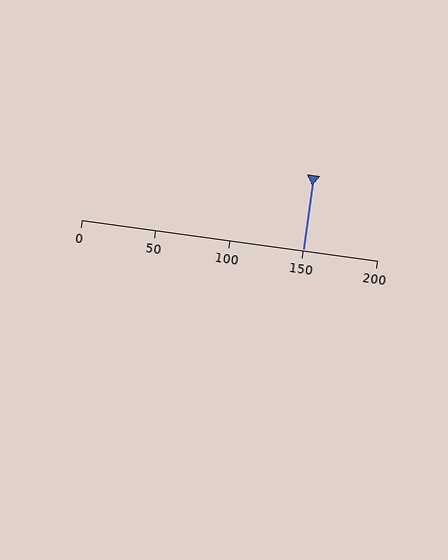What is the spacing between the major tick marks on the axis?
The major ticks are spaced 50 apart.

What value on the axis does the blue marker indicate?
The marker indicates approximately 150.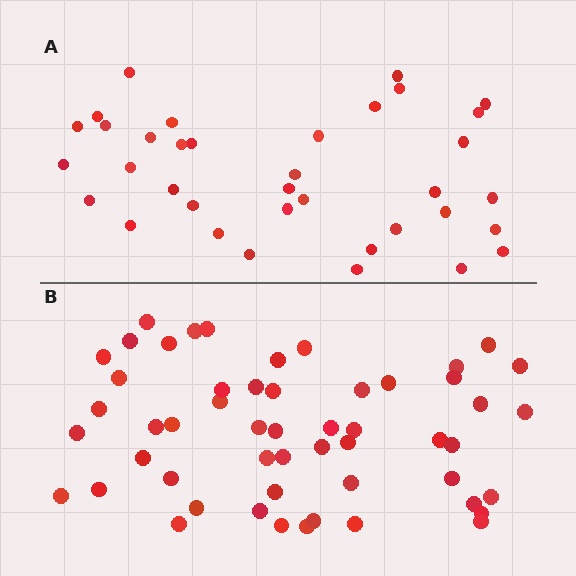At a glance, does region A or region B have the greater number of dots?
Region B (the bottom region) has more dots.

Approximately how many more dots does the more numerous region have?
Region B has approximately 15 more dots than region A.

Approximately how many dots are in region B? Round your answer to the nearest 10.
About 50 dots. (The exact count is 53, which rounds to 50.)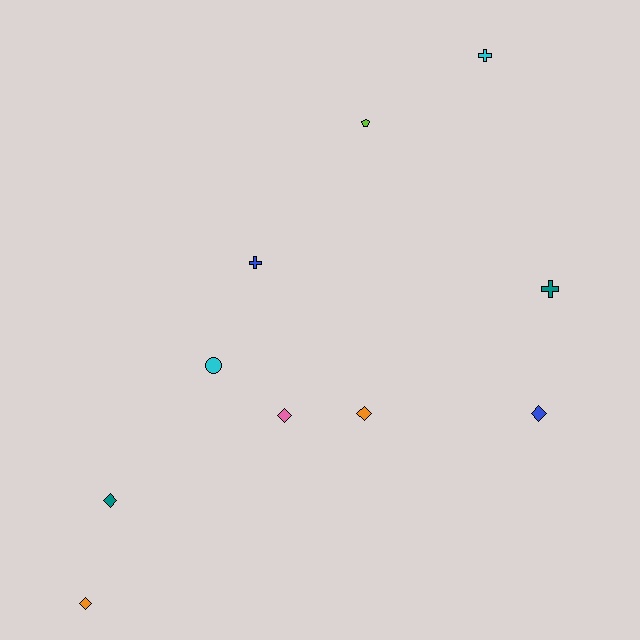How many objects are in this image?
There are 10 objects.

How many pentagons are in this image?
There is 1 pentagon.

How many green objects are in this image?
There are no green objects.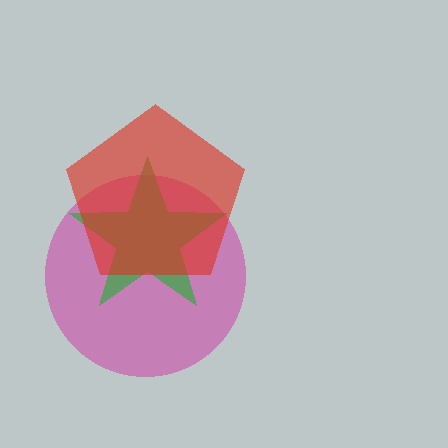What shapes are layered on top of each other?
The layered shapes are: a magenta circle, a green star, a red pentagon.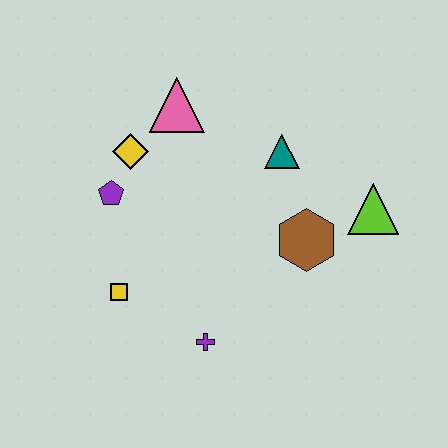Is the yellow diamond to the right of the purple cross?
No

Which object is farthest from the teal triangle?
The yellow square is farthest from the teal triangle.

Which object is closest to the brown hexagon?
The lime triangle is closest to the brown hexagon.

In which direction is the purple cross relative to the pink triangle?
The purple cross is below the pink triangle.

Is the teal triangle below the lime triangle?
No